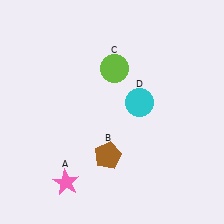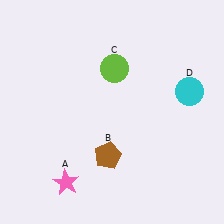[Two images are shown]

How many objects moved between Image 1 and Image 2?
1 object moved between the two images.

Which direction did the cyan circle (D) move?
The cyan circle (D) moved right.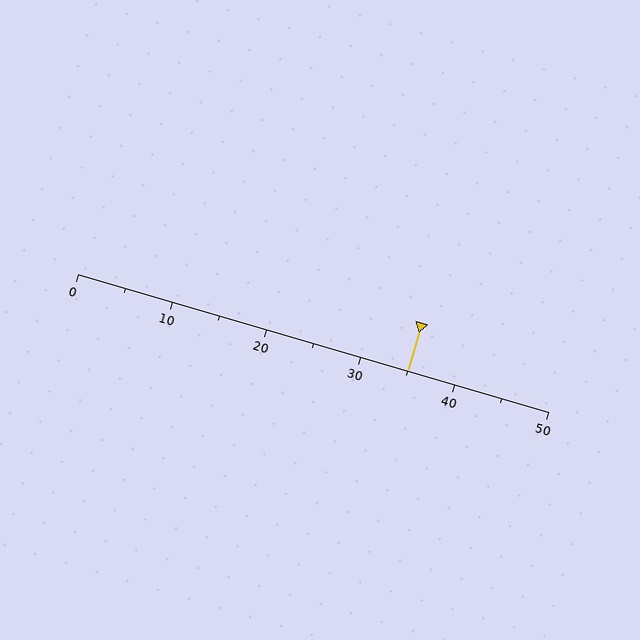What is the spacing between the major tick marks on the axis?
The major ticks are spaced 10 apart.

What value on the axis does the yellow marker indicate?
The marker indicates approximately 35.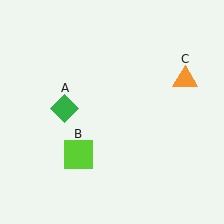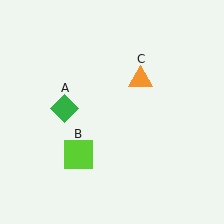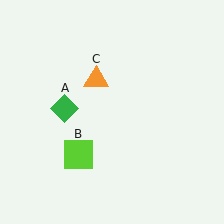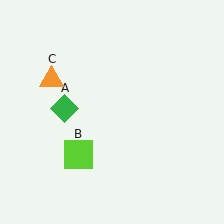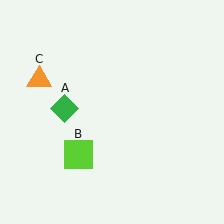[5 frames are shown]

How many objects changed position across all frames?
1 object changed position: orange triangle (object C).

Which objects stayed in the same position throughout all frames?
Green diamond (object A) and lime square (object B) remained stationary.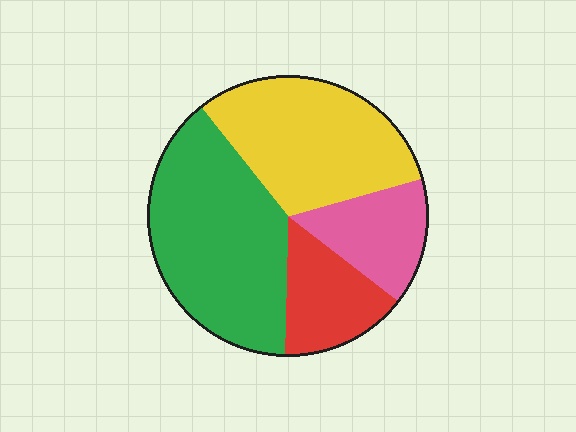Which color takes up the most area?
Green, at roughly 40%.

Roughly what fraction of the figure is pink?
Pink covers around 15% of the figure.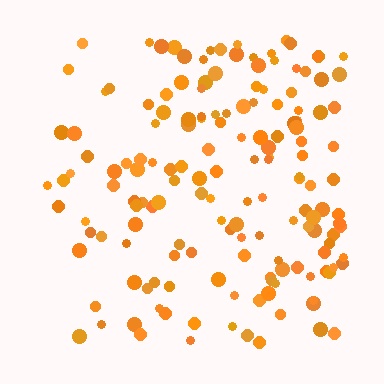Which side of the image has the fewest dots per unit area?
The left.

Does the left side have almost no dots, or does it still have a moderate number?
Still a moderate number, just noticeably fewer than the right.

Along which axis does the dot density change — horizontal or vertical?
Horizontal.